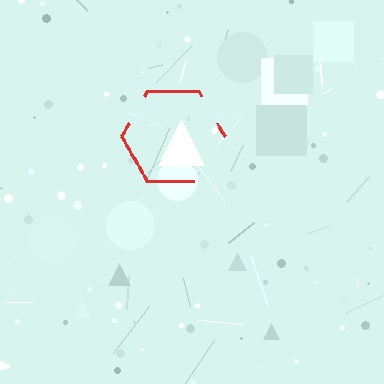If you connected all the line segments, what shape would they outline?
They would outline a hexagon.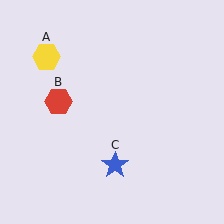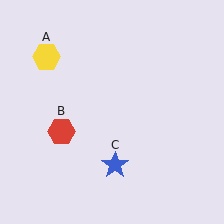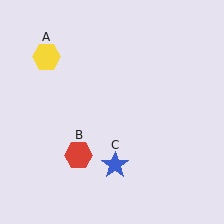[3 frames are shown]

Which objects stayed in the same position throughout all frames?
Yellow hexagon (object A) and blue star (object C) remained stationary.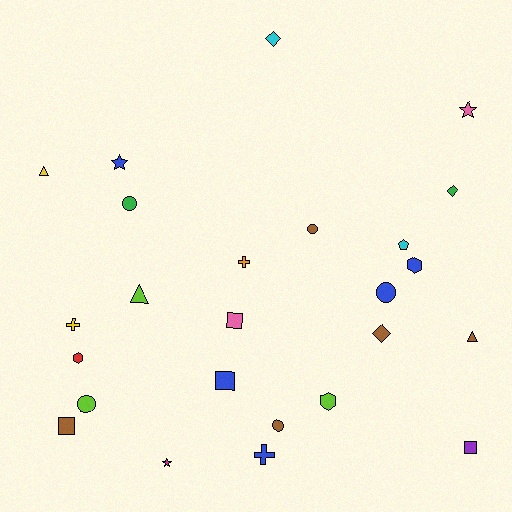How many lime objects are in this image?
There are 3 lime objects.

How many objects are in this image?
There are 25 objects.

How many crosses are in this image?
There are 3 crosses.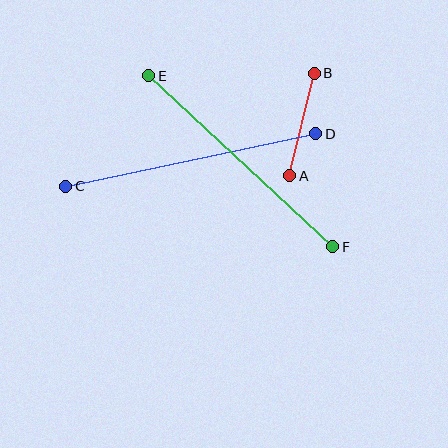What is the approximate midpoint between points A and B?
The midpoint is at approximately (302, 125) pixels.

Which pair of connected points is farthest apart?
Points C and D are farthest apart.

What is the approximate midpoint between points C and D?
The midpoint is at approximately (191, 160) pixels.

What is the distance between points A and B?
The distance is approximately 105 pixels.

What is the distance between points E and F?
The distance is approximately 251 pixels.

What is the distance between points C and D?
The distance is approximately 255 pixels.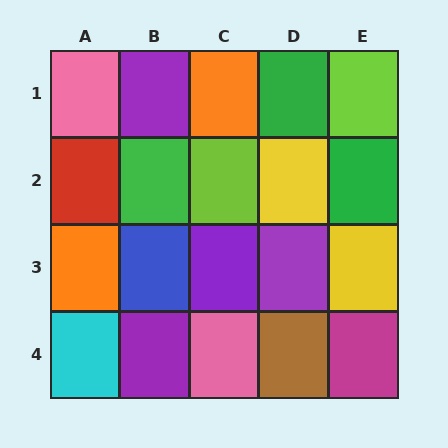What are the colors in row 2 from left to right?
Red, green, lime, yellow, green.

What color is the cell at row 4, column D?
Brown.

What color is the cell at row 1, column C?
Orange.